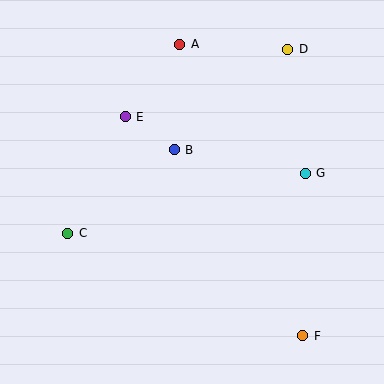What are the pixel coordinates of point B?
Point B is at (174, 150).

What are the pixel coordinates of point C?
Point C is at (68, 233).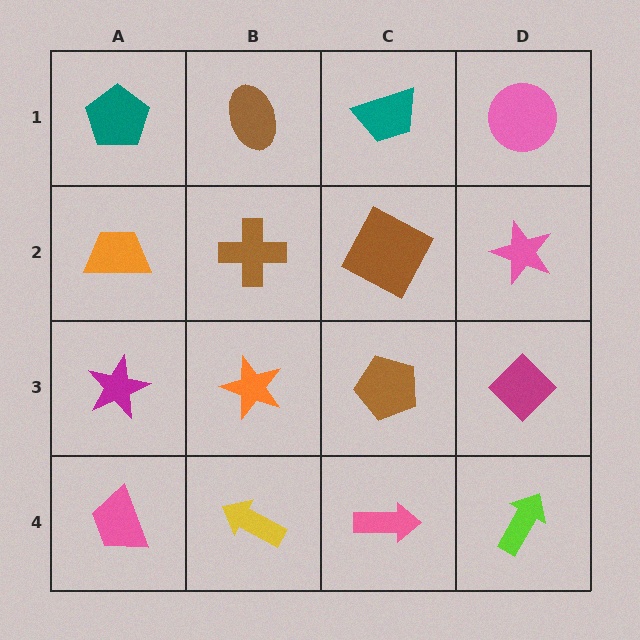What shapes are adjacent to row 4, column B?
An orange star (row 3, column B), a pink trapezoid (row 4, column A), a pink arrow (row 4, column C).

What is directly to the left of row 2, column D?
A brown square.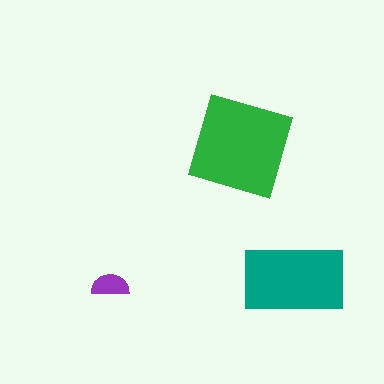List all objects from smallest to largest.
The purple semicircle, the teal rectangle, the green diamond.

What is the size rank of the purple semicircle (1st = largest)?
3rd.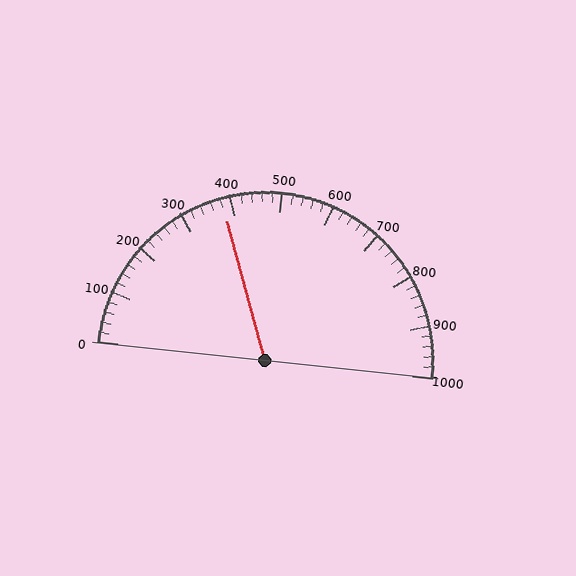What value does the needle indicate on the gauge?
The needle indicates approximately 380.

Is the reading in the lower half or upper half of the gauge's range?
The reading is in the lower half of the range (0 to 1000).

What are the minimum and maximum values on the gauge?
The gauge ranges from 0 to 1000.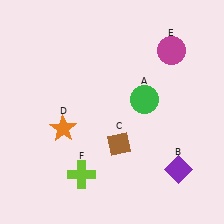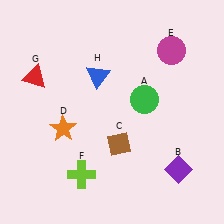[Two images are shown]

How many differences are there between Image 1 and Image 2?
There are 2 differences between the two images.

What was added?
A red triangle (G), a blue triangle (H) were added in Image 2.